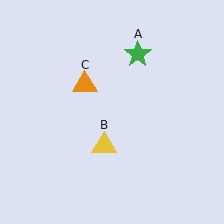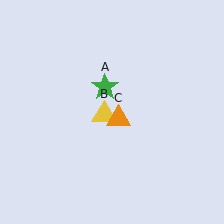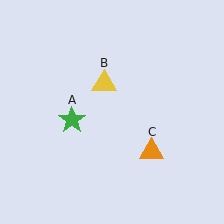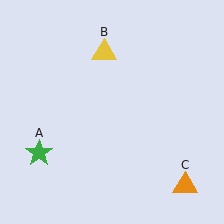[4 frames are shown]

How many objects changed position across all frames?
3 objects changed position: green star (object A), yellow triangle (object B), orange triangle (object C).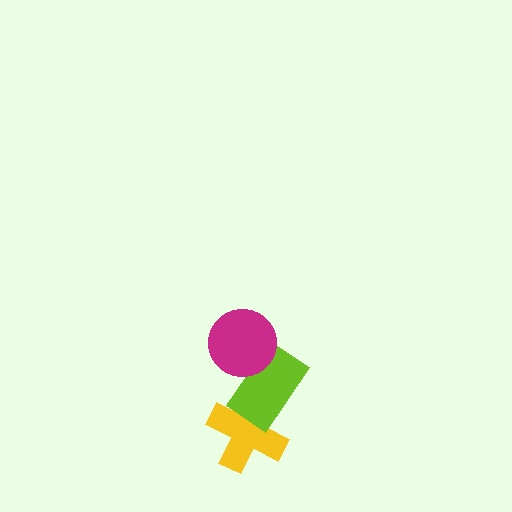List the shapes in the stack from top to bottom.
From top to bottom: the magenta circle, the lime rectangle, the yellow cross.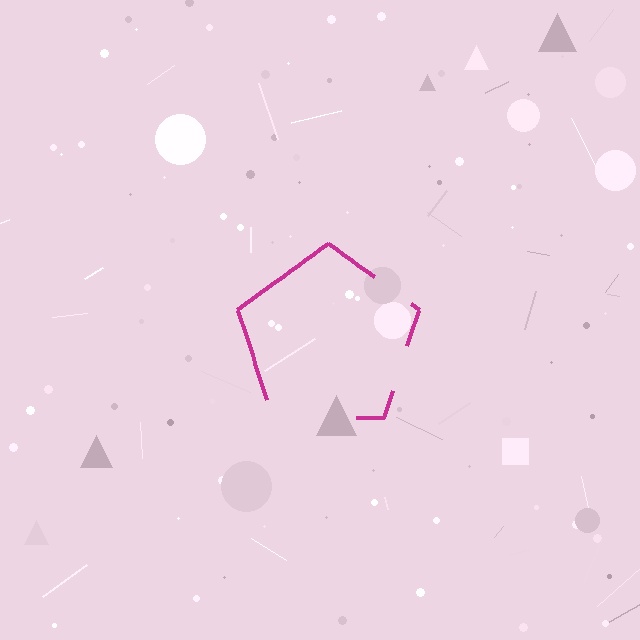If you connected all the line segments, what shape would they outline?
They would outline a pentagon.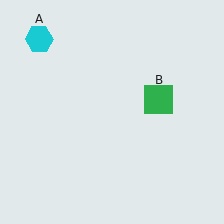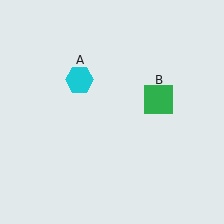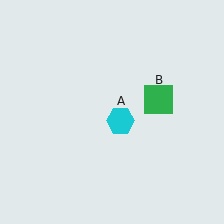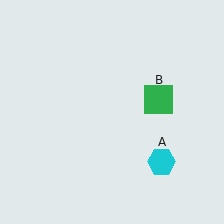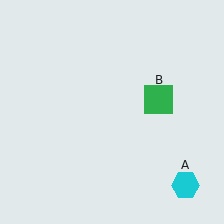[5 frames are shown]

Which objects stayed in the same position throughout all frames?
Green square (object B) remained stationary.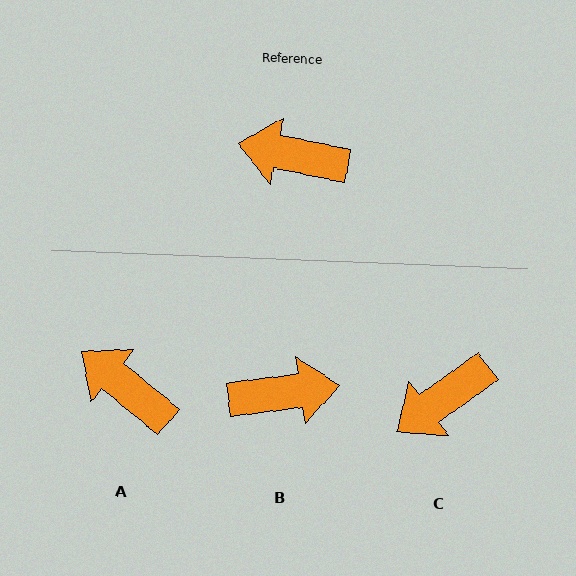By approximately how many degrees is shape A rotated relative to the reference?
Approximately 28 degrees clockwise.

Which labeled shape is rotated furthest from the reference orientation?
B, about 161 degrees away.